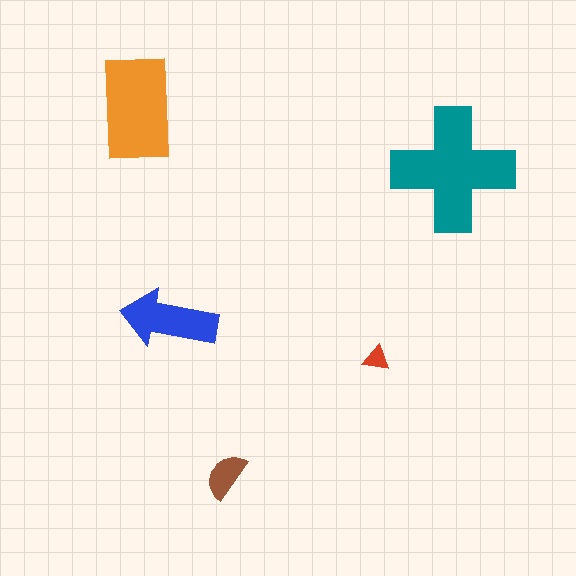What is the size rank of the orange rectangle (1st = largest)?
2nd.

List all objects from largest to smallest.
The teal cross, the orange rectangle, the blue arrow, the brown semicircle, the red triangle.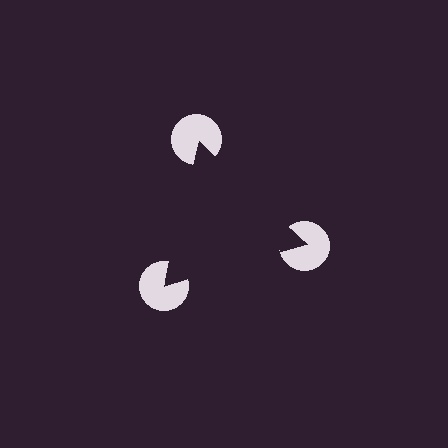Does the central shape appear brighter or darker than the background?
It typically appears slightly darker than the background, even though no actual brightness change is drawn.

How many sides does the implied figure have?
3 sides.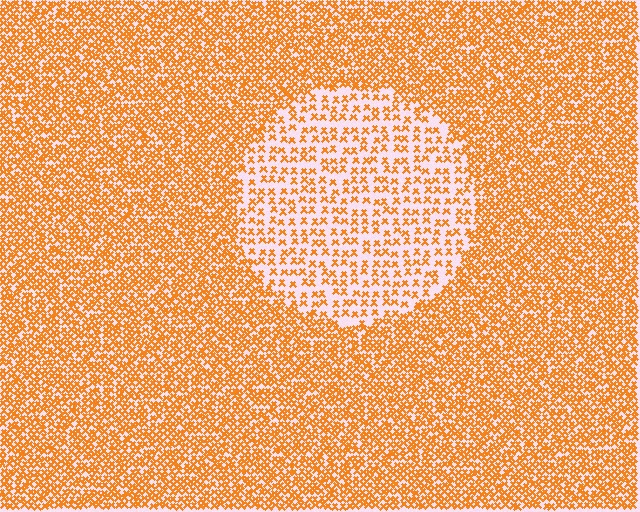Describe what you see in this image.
The image contains small orange elements arranged at two different densities. A circle-shaped region is visible where the elements are less densely packed than the surrounding area.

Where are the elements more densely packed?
The elements are more densely packed outside the circle boundary.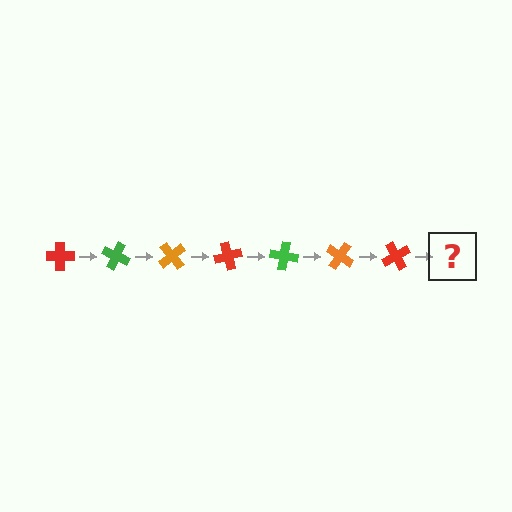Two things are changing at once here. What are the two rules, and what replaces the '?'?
The two rules are that it rotates 25 degrees each step and the color cycles through red, green, and orange. The '?' should be a green cross, rotated 175 degrees from the start.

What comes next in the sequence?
The next element should be a green cross, rotated 175 degrees from the start.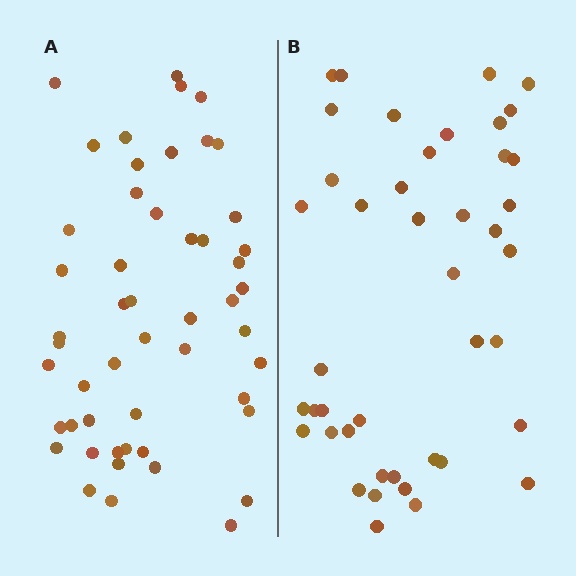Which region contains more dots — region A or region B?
Region A (the left region) has more dots.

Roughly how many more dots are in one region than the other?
Region A has roughly 8 or so more dots than region B.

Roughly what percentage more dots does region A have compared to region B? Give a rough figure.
About 20% more.